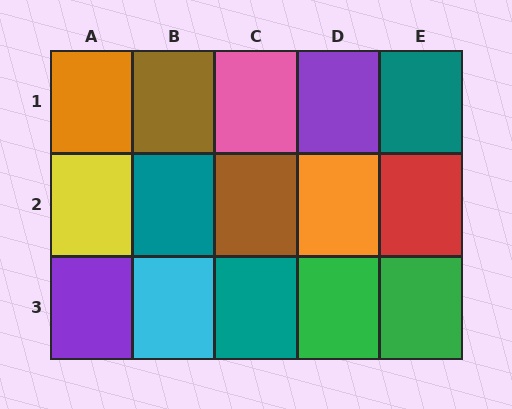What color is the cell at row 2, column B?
Teal.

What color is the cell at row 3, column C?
Teal.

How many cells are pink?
1 cell is pink.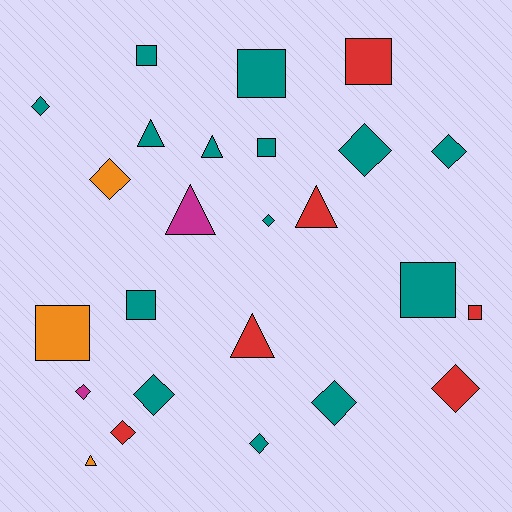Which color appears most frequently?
Teal, with 14 objects.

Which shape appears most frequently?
Diamond, with 11 objects.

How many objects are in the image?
There are 25 objects.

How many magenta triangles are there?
There is 1 magenta triangle.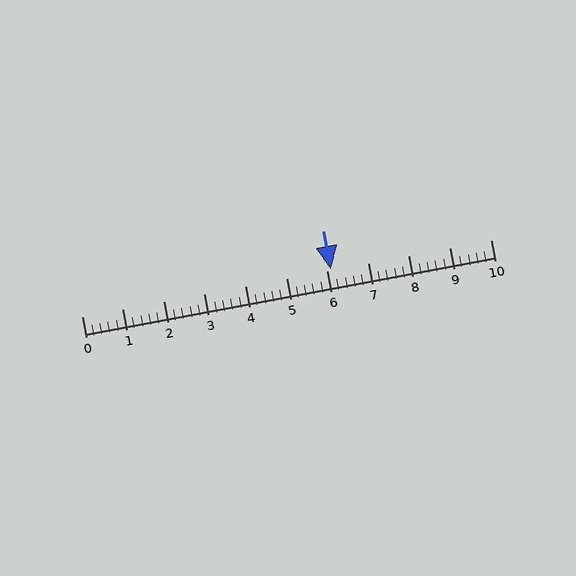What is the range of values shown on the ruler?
The ruler shows values from 0 to 10.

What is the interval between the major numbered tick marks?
The major tick marks are spaced 1 units apart.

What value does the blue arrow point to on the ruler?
The blue arrow points to approximately 6.1.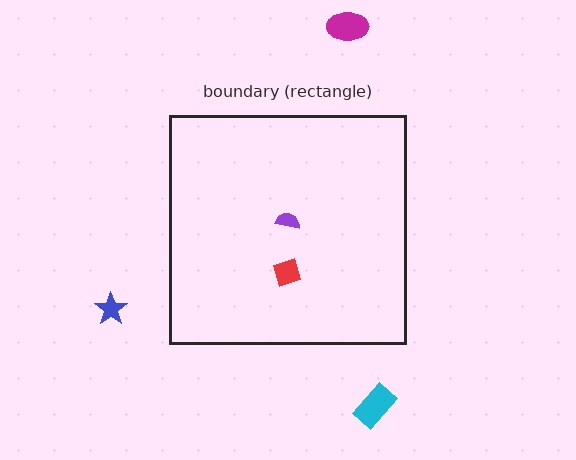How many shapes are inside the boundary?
2 inside, 3 outside.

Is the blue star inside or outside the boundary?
Outside.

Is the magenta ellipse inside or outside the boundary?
Outside.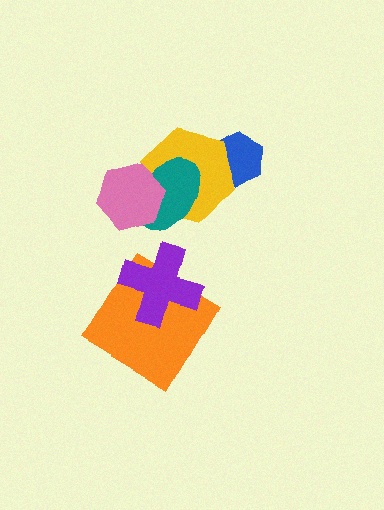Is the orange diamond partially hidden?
Yes, it is partially covered by another shape.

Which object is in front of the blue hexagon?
The yellow hexagon is in front of the blue hexagon.